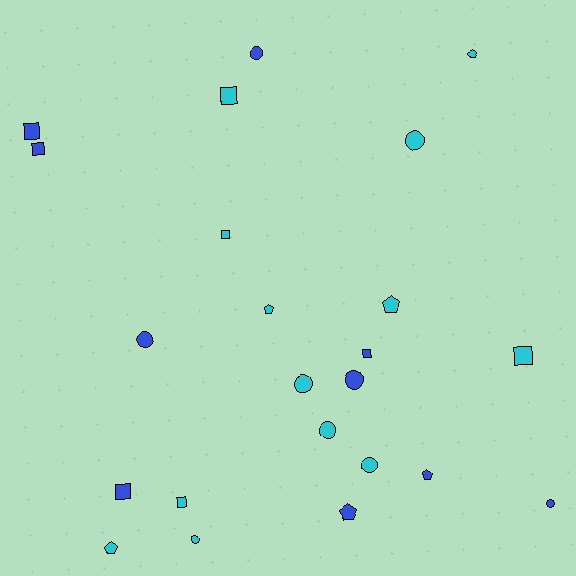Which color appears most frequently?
Cyan, with 13 objects.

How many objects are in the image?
There are 23 objects.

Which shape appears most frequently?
Circle, with 9 objects.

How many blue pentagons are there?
There are 2 blue pentagons.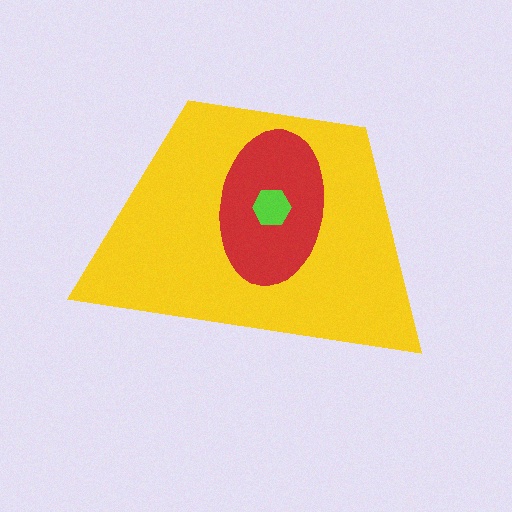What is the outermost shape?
The yellow trapezoid.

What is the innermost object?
The lime hexagon.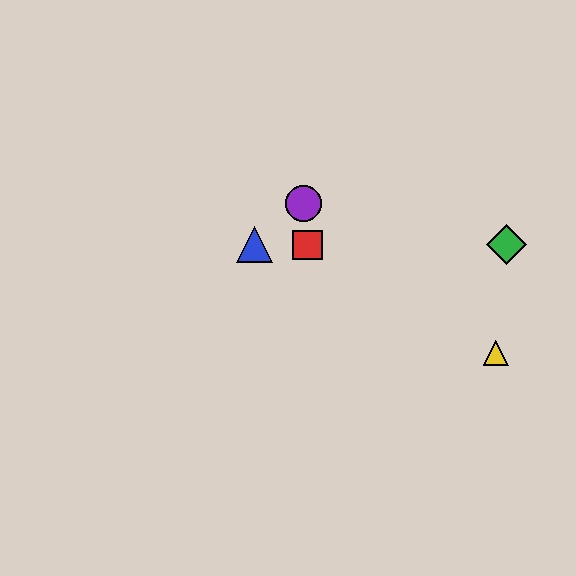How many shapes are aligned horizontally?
3 shapes (the red square, the blue triangle, the green diamond) are aligned horizontally.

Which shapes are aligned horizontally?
The red square, the blue triangle, the green diamond are aligned horizontally.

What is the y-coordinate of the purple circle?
The purple circle is at y≈203.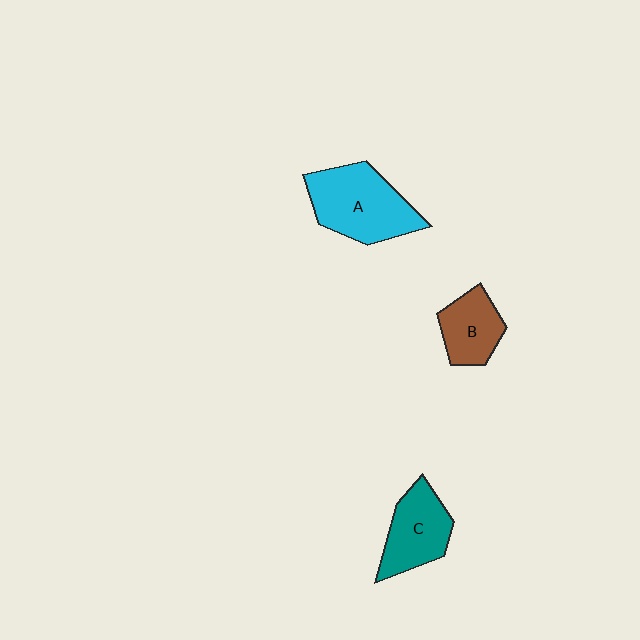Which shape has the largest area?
Shape A (cyan).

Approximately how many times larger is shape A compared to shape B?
Approximately 1.7 times.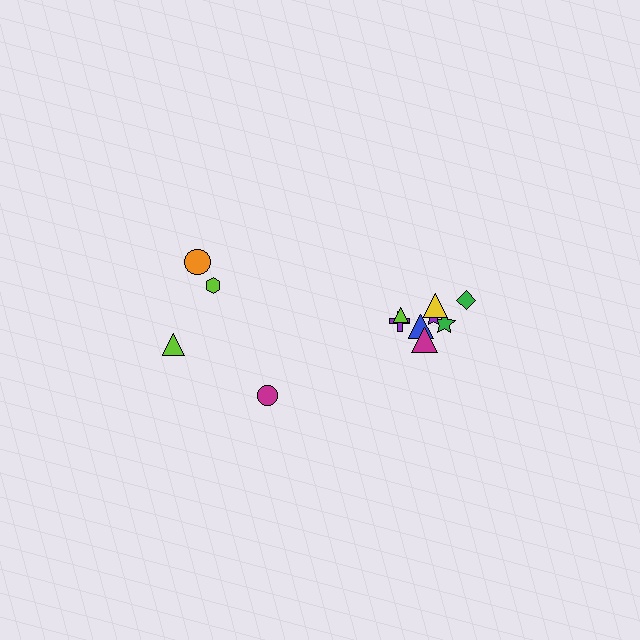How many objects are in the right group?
There are 8 objects.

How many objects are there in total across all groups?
There are 12 objects.